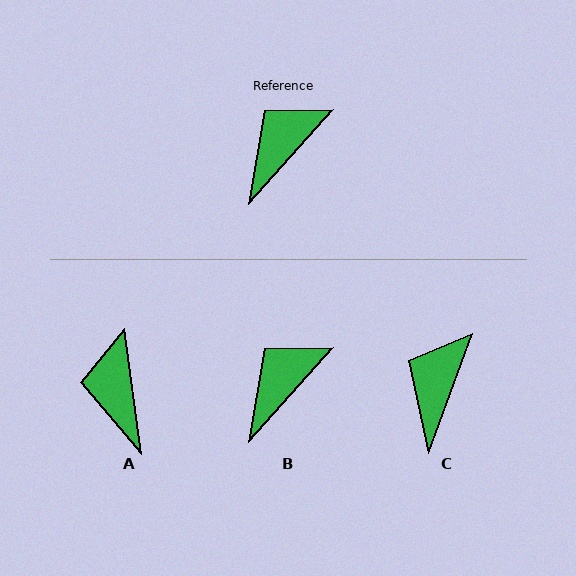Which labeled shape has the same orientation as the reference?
B.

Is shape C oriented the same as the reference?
No, it is off by about 22 degrees.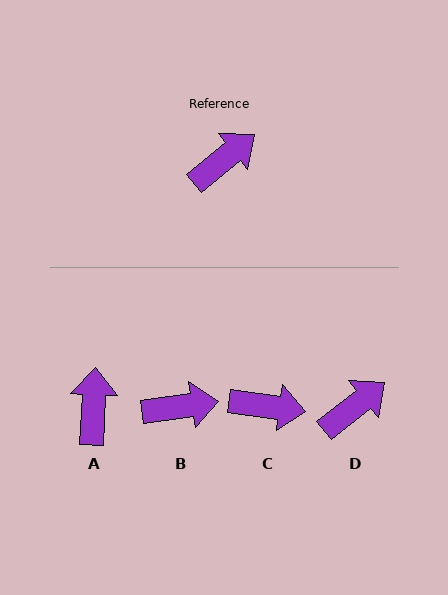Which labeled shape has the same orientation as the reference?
D.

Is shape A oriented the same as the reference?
No, it is off by about 48 degrees.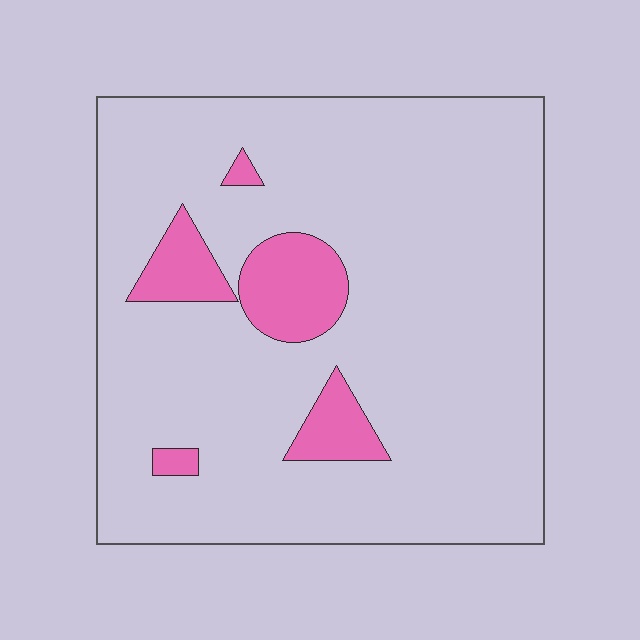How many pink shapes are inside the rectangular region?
5.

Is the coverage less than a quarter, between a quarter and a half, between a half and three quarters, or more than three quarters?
Less than a quarter.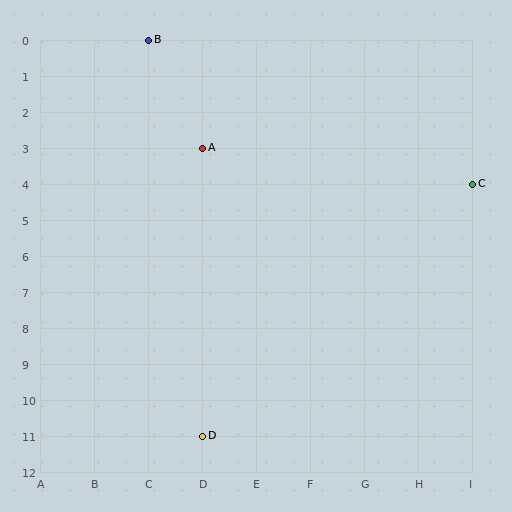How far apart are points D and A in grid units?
Points D and A are 8 rows apart.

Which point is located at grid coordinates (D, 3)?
Point A is at (D, 3).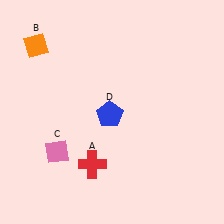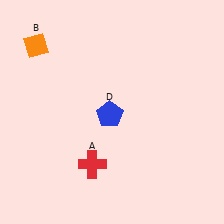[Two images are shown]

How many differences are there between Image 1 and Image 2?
There is 1 difference between the two images.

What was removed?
The pink diamond (C) was removed in Image 2.